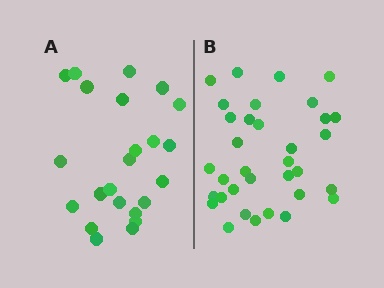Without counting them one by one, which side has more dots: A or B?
Region B (the right region) has more dots.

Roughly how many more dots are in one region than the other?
Region B has roughly 12 or so more dots than region A.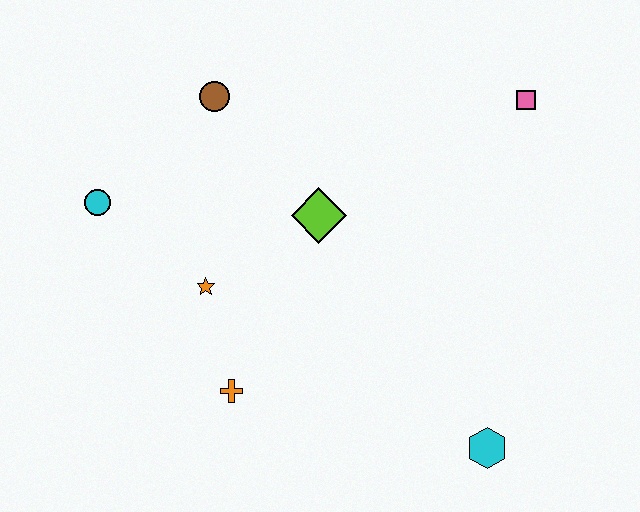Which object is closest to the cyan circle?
The orange star is closest to the cyan circle.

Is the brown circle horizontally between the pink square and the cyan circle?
Yes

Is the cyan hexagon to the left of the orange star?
No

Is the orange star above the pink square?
No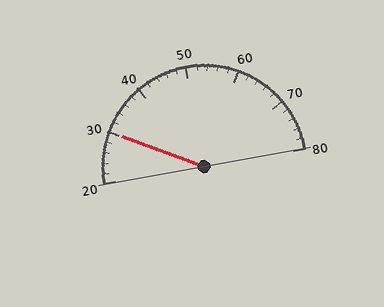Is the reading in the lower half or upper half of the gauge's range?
The reading is in the lower half of the range (20 to 80).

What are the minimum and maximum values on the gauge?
The gauge ranges from 20 to 80.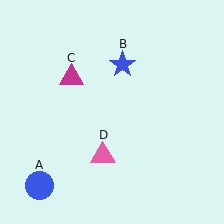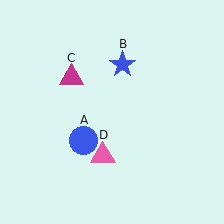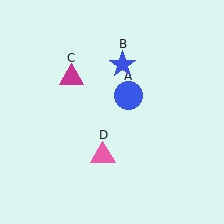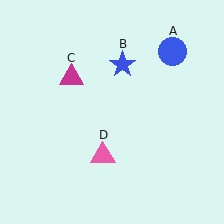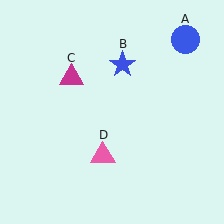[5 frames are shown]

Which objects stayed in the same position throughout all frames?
Blue star (object B) and magenta triangle (object C) and pink triangle (object D) remained stationary.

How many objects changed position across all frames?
1 object changed position: blue circle (object A).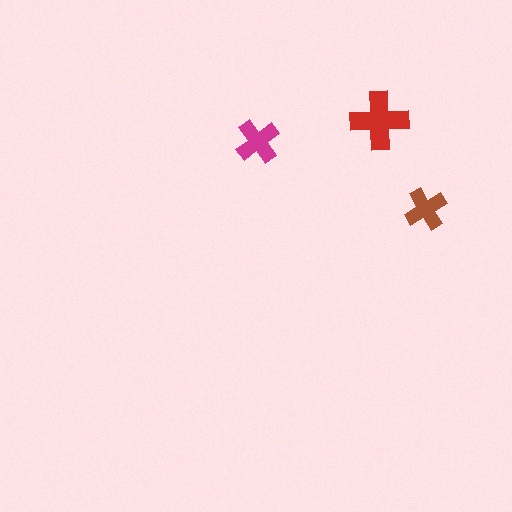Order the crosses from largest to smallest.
the red one, the magenta one, the brown one.